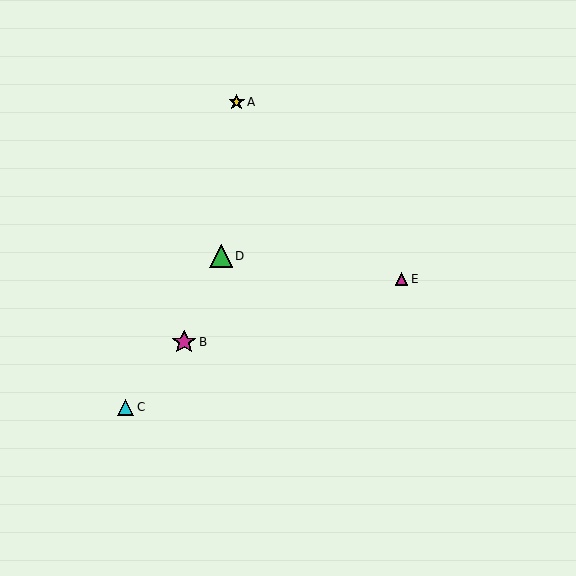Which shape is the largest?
The magenta star (labeled B) is the largest.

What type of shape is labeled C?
Shape C is a cyan triangle.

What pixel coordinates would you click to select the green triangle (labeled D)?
Click at (221, 256) to select the green triangle D.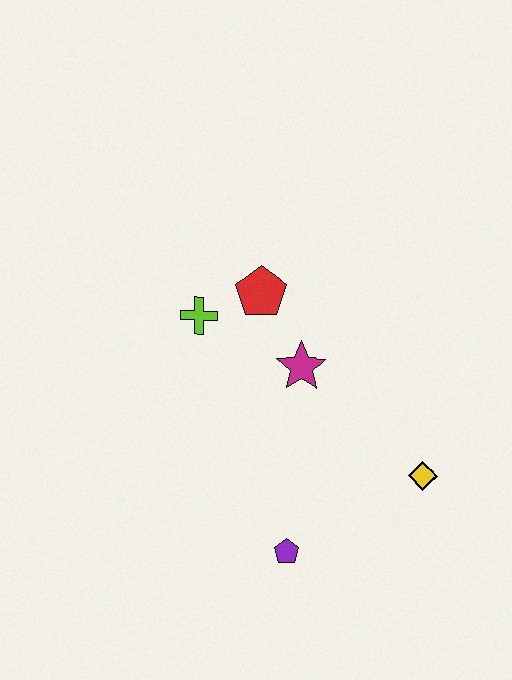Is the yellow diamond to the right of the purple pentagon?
Yes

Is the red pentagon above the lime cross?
Yes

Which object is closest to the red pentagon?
The lime cross is closest to the red pentagon.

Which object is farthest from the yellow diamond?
The lime cross is farthest from the yellow diamond.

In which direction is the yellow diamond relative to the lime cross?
The yellow diamond is to the right of the lime cross.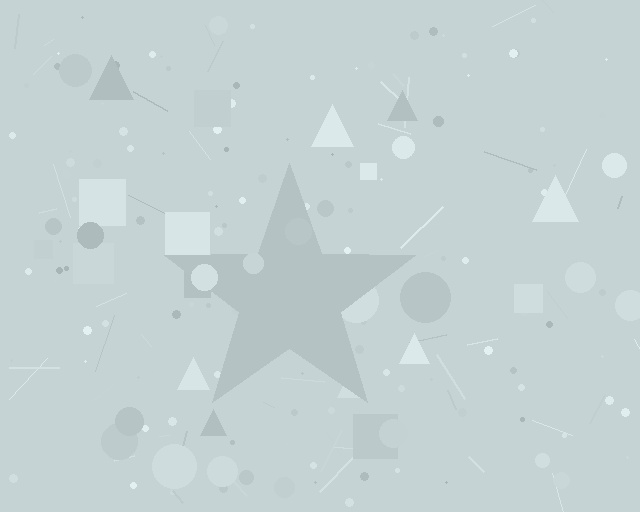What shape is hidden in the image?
A star is hidden in the image.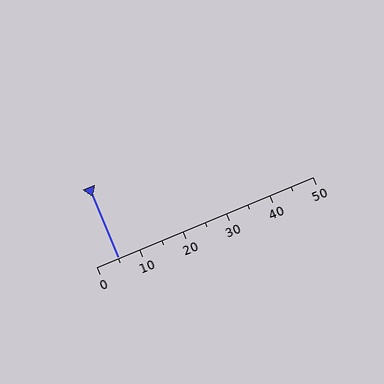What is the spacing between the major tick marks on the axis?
The major ticks are spaced 10 apart.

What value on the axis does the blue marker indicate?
The marker indicates approximately 5.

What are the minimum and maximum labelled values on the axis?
The axis runs from 0 to 50.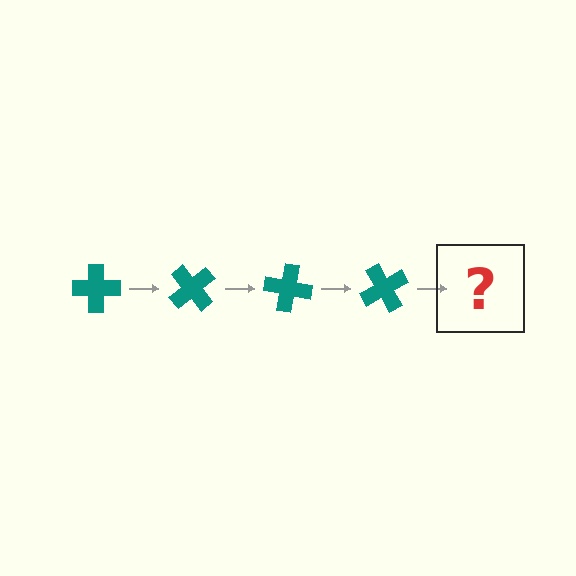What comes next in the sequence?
The next element should be a teal cross rotated 200 degrees.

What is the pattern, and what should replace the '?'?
The pattern is that the cross rotates 50 degrees each step. The '?' should be a teal cross rotated 200 degrees.